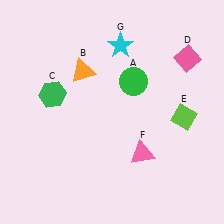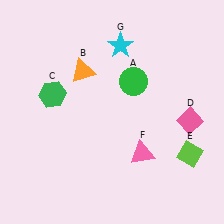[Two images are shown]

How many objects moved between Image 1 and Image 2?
2 objects moved between the two images.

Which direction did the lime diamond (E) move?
The lime diamond (E) moved down.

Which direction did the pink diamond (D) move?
The pink diamond (D) moved down.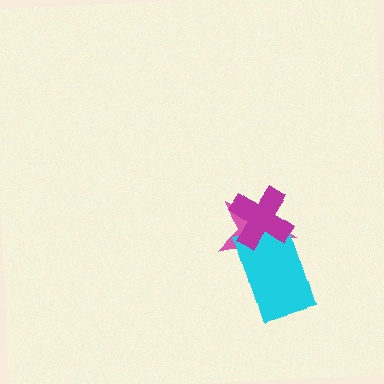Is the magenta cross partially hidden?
No, no other shape covers it.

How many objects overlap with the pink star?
2 objects overlap with the pink star.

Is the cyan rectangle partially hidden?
Yes, it is partially covered by another shape.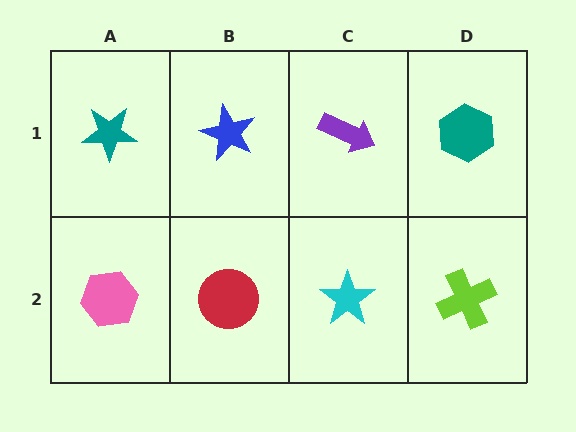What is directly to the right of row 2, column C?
A lime cross.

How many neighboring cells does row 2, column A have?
2.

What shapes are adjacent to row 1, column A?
A pink hexagon (row 2, column A), a blue star (row 1, column B).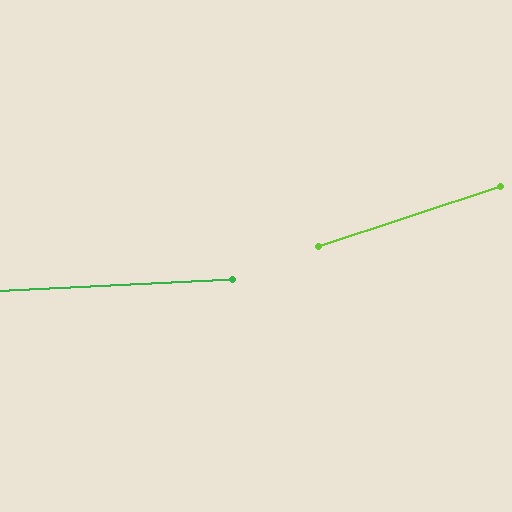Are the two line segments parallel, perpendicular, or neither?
Neither parallel nor perpendicular — they differ by about 15°.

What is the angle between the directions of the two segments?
Approximately 15 degrees.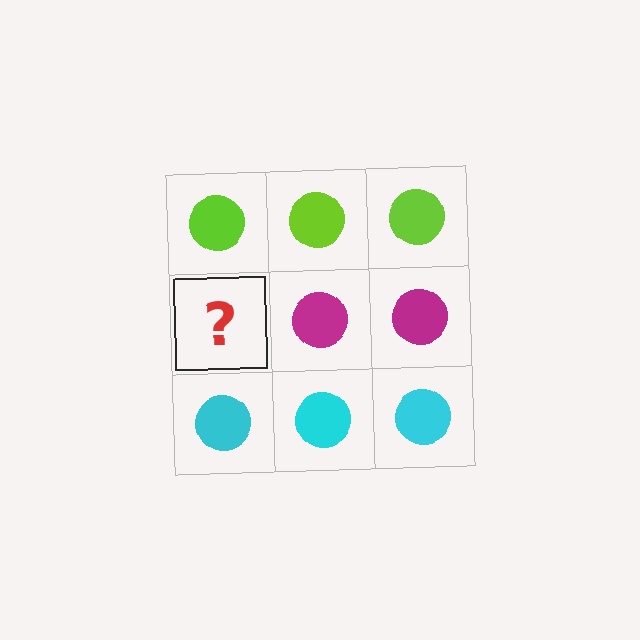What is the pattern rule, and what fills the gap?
The rule is that each row has a consistent color. The gap should be filled with a magenta circle.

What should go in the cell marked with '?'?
The missing cell should contain a magenta circle.